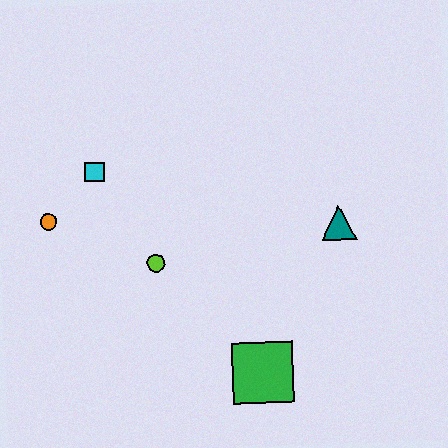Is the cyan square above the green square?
Yes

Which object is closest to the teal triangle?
The green square is closest to the teal triangle.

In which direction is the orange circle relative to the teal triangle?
The orange circle is to the left of the teal triangle.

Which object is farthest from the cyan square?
The green square is farthest from the cyan square.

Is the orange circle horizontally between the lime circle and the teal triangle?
No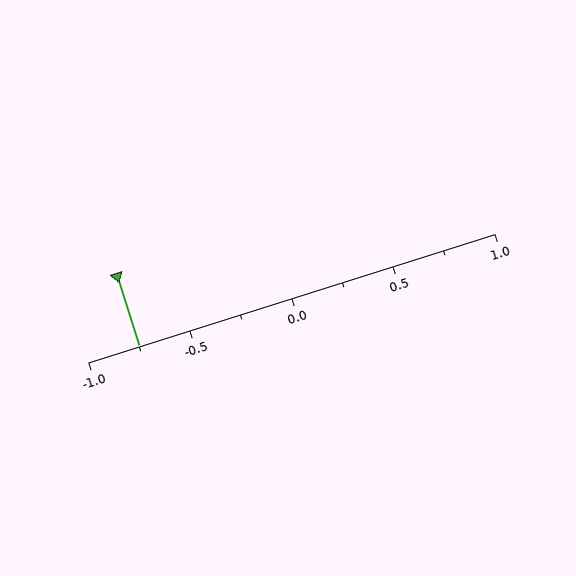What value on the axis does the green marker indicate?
The marker indicates approximately -0.75.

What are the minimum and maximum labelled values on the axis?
The axis runs from -1.0 to 1.0.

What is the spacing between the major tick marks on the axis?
The major ticks are spaced 0.5 apart.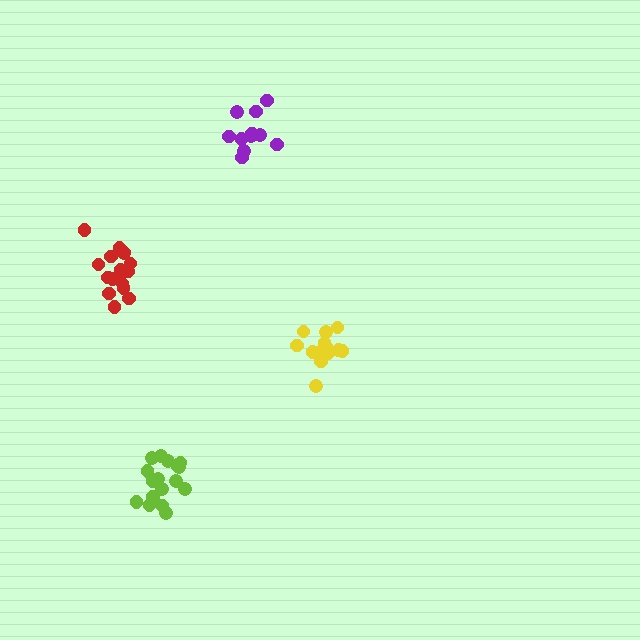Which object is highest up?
The purple cluster is topmost.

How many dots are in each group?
Group 1: 11 dots, Group 2: 15 dots, Group 3: 17 dots, Group 4: 17 dots (60 total).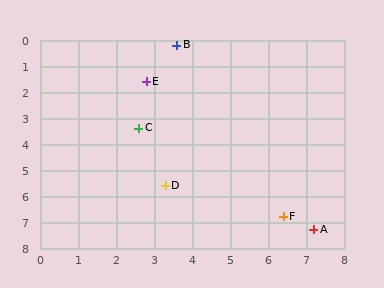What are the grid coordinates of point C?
Point C is at approximately (2.6, 3.4).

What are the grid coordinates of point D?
Point D is at approximately (3.3, 5.6).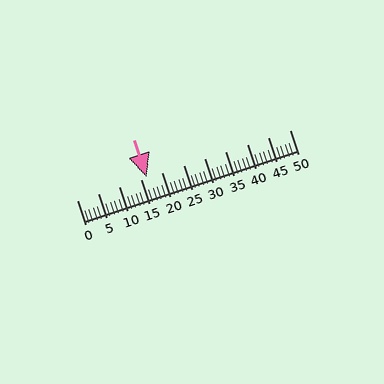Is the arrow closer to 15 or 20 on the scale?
The arrow is closer to 15.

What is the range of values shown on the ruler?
The ruler shows values from 0 to 50.